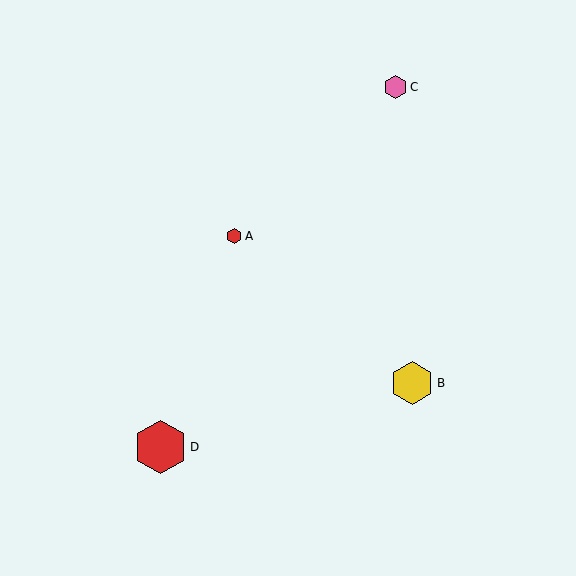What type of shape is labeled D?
Shape D is a red hexagon.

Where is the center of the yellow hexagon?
The center of the yellow hexagon is at (412, 383).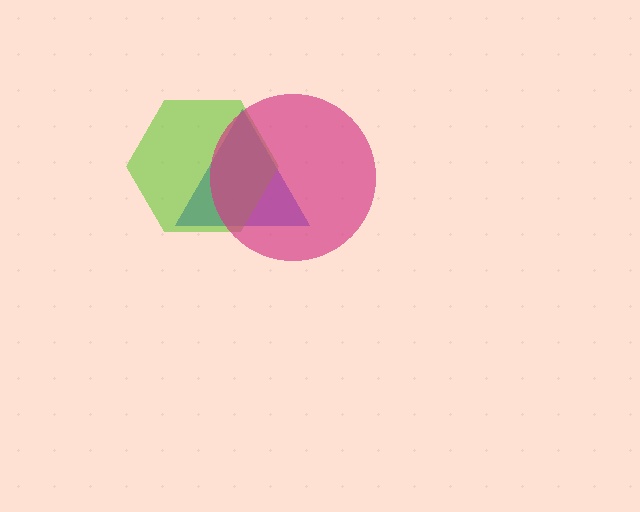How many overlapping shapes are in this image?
There are 3 overlapping shapes in the image.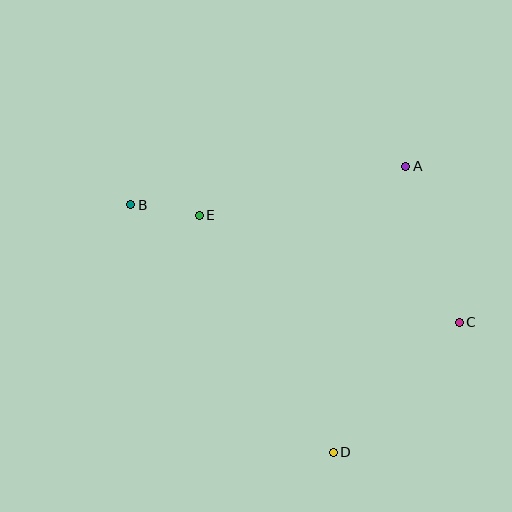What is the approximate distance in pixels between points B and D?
The distance between B and D is approximately 319 pixels.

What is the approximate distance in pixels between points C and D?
The distance between C and D is approximately 181 pixels.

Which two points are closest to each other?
Points B and E are closest to each other.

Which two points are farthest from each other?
Points B and C are farthest from each other.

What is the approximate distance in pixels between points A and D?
The distance between A and D is approximately 295 pixels.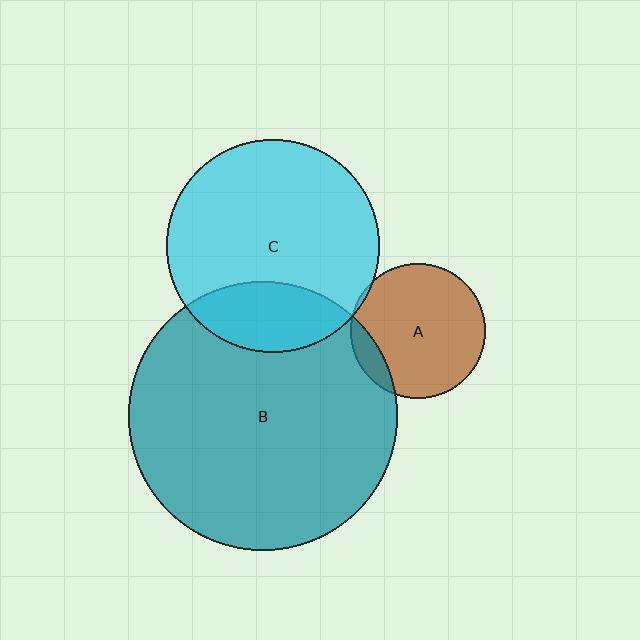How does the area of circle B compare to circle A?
Approximately 4.0 times.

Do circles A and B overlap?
Yes.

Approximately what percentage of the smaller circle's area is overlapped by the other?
Approximately 10%.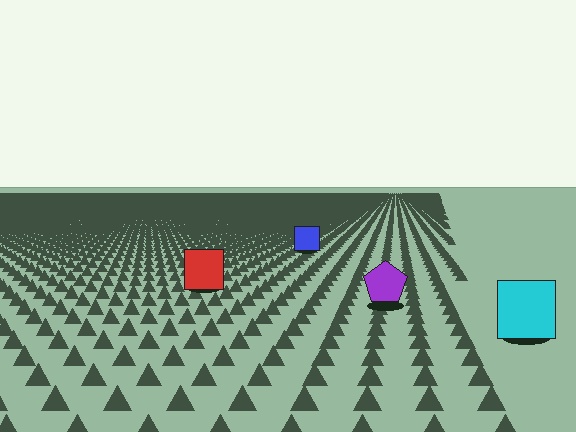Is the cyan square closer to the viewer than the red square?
Yes. The cyan square is closer — you can tell from the texture gradient: the ground texture is coarser near it.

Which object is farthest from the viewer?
The blue square is farthest from the viewer. It appears smaller and the ground texture around it is denser.